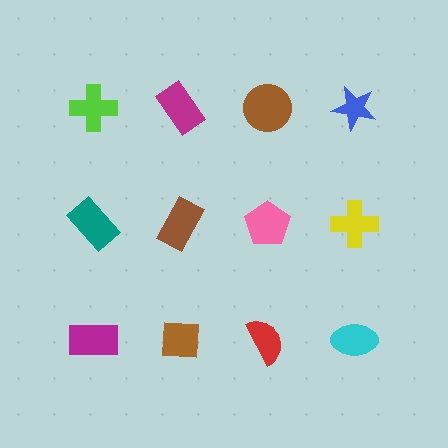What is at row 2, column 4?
A yellow cross.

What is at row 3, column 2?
A brown square.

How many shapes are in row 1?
4 shapes.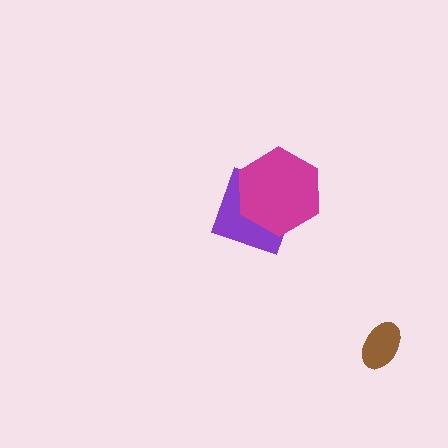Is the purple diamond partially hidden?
Yes, it is partially covered by another shape.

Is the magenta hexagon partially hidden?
No, no other shape covers it.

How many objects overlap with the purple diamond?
1 object overlaps with the purple diamond.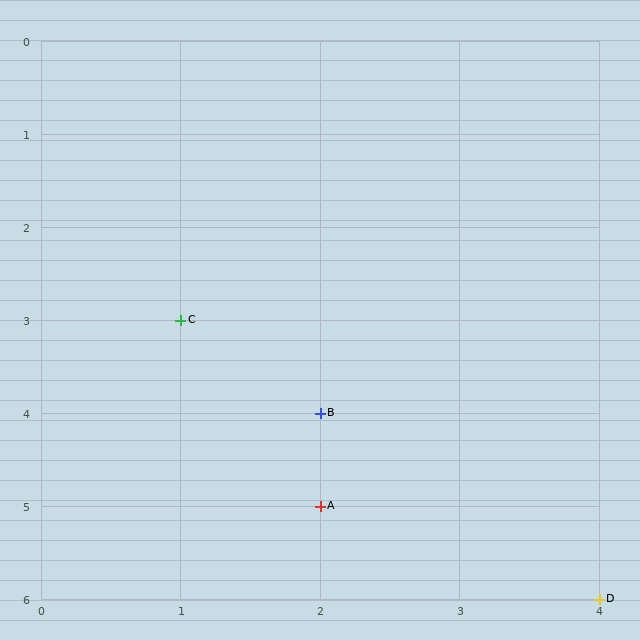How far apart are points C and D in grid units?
Points C and D are 3 columns and 3 rows apart (about 4.2 grid units diagonally).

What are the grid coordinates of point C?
Point C is at grid coordinates (1, 3).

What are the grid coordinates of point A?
Point A is at grid coordinates (2, 5).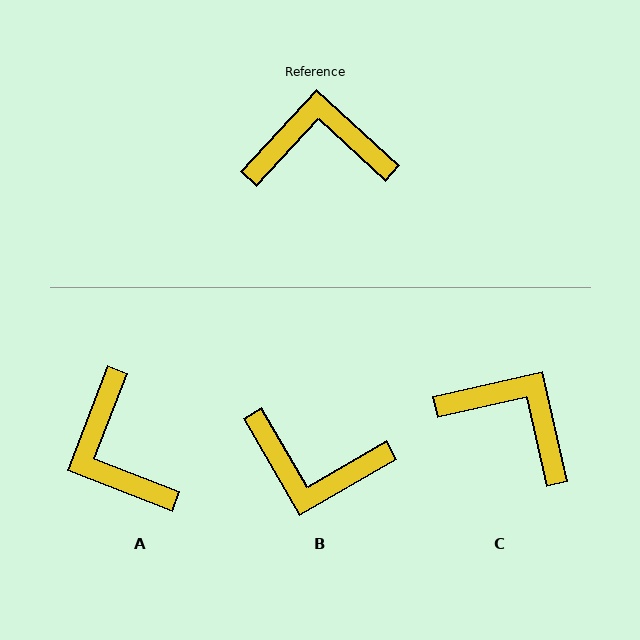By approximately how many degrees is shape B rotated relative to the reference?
Approximately 163 degrees counter-clockwise.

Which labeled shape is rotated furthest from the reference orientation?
B, about 163 degrees away.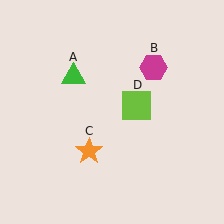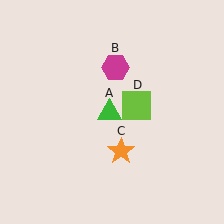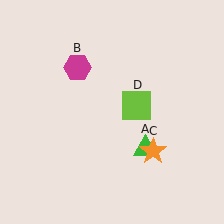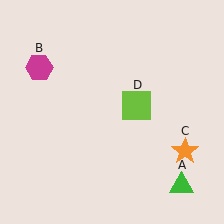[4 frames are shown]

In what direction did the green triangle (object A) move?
The green triangle (object A) moved down and to the right.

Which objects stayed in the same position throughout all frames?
Lime square (object D) remained stationary.